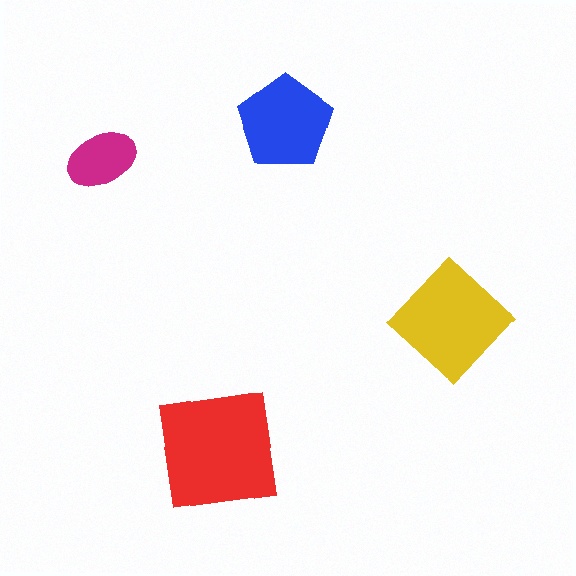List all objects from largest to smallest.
The red square, the yellow diamond, the blue pentagon, the magenta ellipse.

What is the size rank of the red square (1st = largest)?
1st.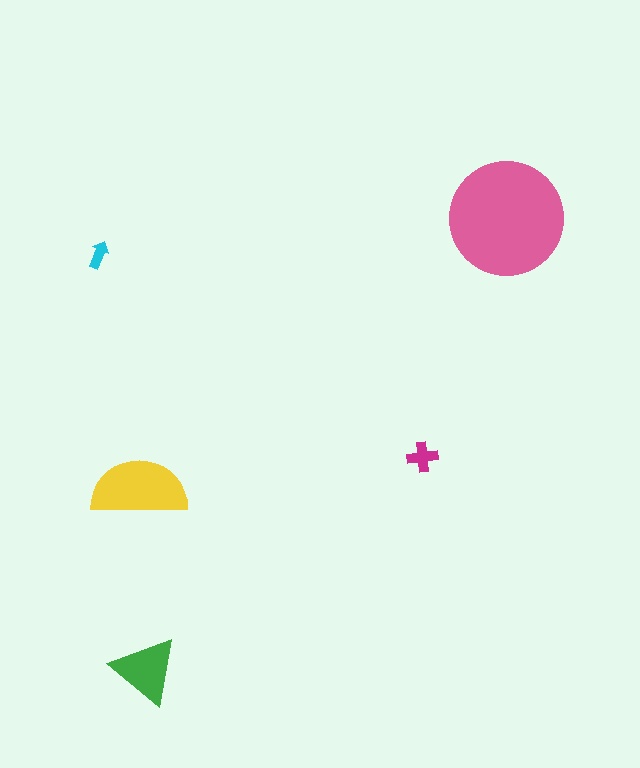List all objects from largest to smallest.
The pink circle, the yellow semicircle, the green triangle, the magenta cross, the cyan arrow.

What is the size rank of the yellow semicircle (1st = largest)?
2nd.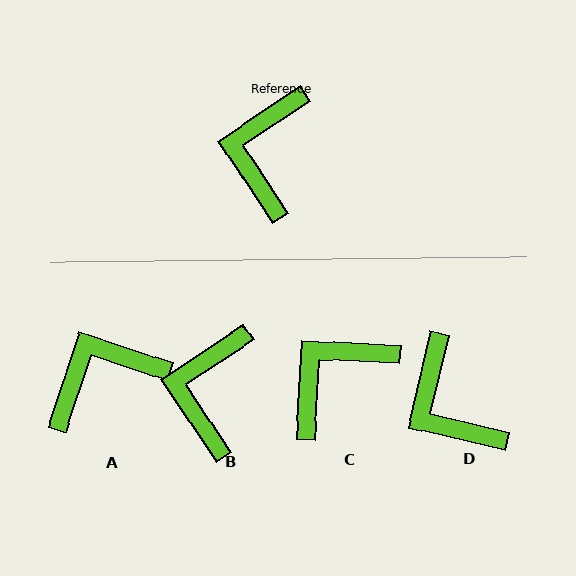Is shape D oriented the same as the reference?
No, it is off by about 43 degrees.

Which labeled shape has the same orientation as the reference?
B.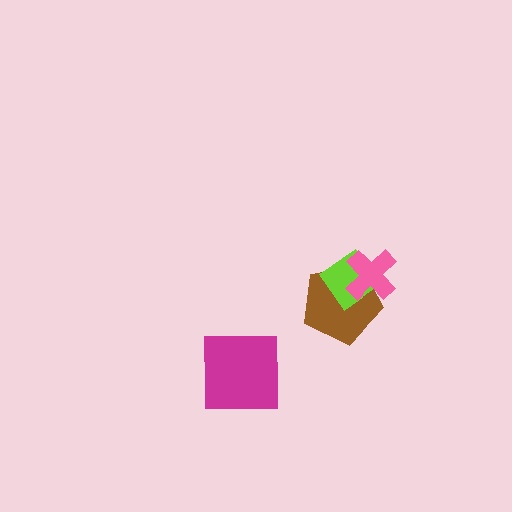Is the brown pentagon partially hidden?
Yes, it is partially covered by another shape.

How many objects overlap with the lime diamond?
2 objects overlap with the lime diamond.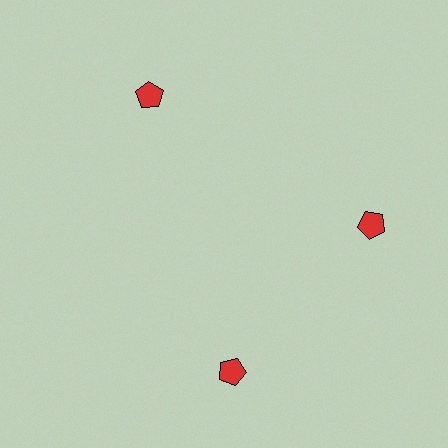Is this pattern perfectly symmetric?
No. The 3 red pentagons are arranged in a ring, but one element near the 7 o'clock position is rotated out of alignment along the ring, breaking the 3-fold rotational symmetry.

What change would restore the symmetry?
The symmetry would be restored by rotating it back into even spacing with its neighbors so that all 3 pentagons sit at equal angles and equal distance from the center.